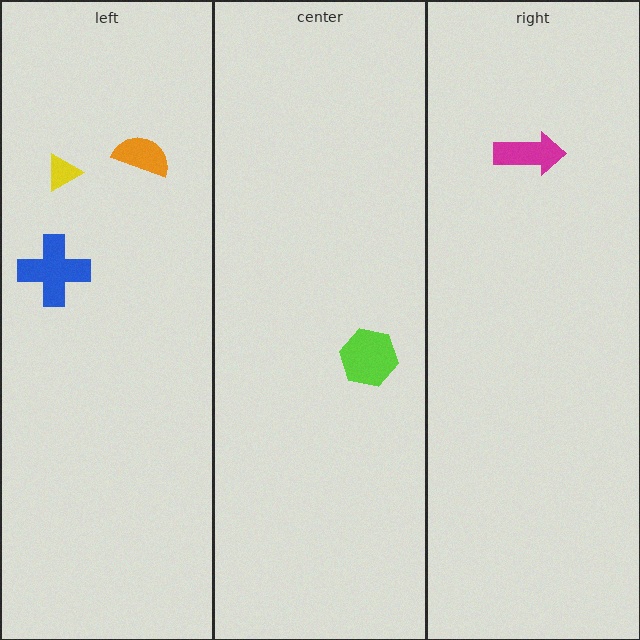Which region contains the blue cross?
The left region.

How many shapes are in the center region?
1.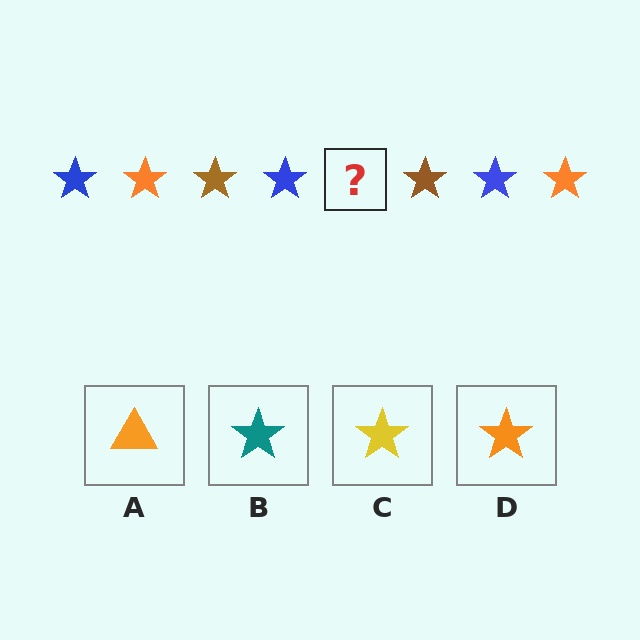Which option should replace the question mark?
Option D.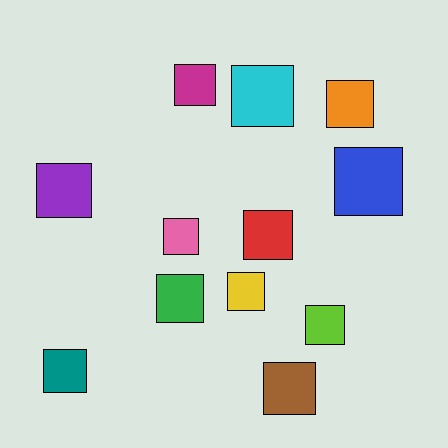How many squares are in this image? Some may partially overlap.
There are 12 squares.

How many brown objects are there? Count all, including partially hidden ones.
There is 1 brown object.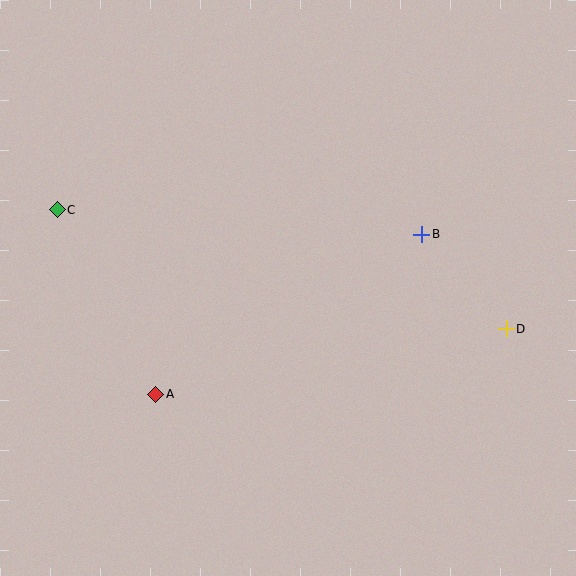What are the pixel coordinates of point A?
Point A is at (156, 394).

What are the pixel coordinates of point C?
Point C is at (57, 210).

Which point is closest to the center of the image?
Point B at (422, 234) is closest to the center.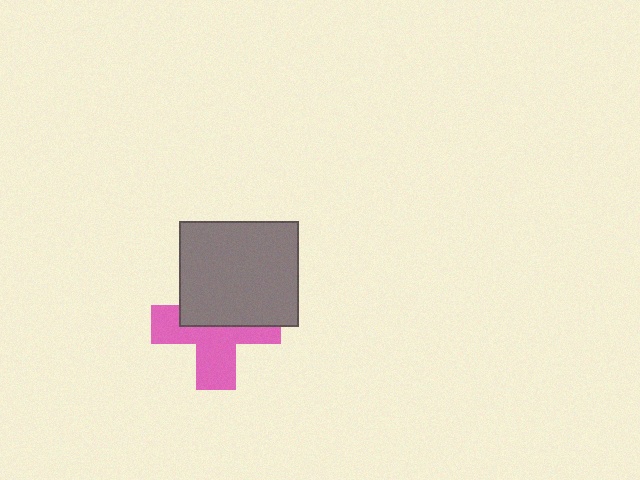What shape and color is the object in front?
The object in front is a gray rectangle.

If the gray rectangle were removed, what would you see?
You would see the complete pink cross.